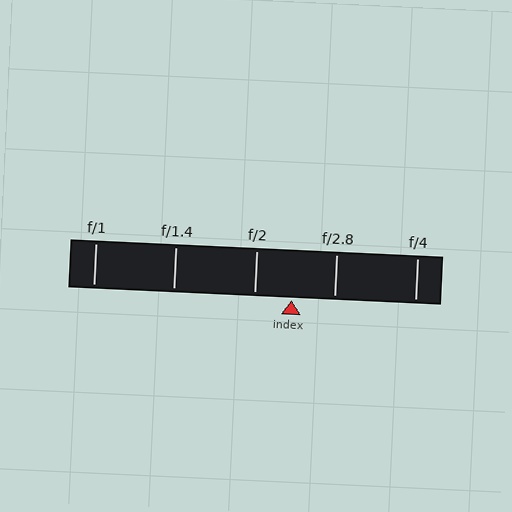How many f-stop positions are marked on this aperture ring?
There are 5 f-stop positions marked.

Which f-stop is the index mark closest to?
The index mark is closest to f/2.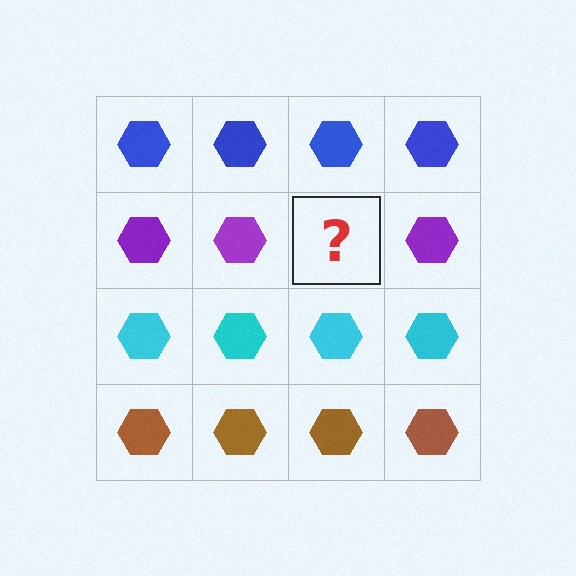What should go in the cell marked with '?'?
The missing cell should contain a purple hexagon.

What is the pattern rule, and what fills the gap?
The rule is that each row has a consistent color. The gap should be filled with a purple hexagon.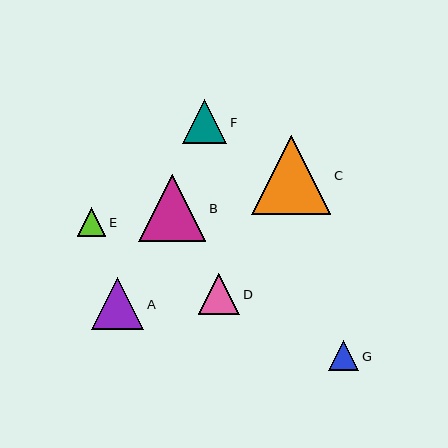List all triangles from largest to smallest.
From largest to smallest: C, B, A, F, D, G, E.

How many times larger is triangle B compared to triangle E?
Triangle B is approximately 2.3 times the size of triangle E.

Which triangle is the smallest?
Triangle E is the smallest with a size of approximately 28 pixels.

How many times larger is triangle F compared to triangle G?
Triangle F is approximately 1.5 times the size of triangle G.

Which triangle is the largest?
Triangle C is the largest with a size of approximately 79 pixels.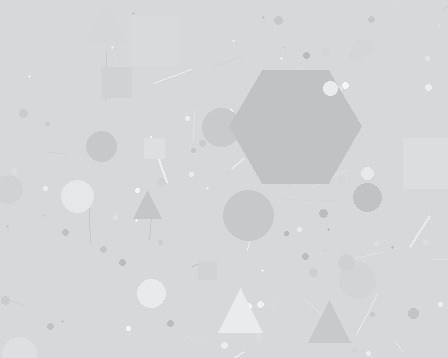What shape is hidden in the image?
A hexagon is hidden in the image.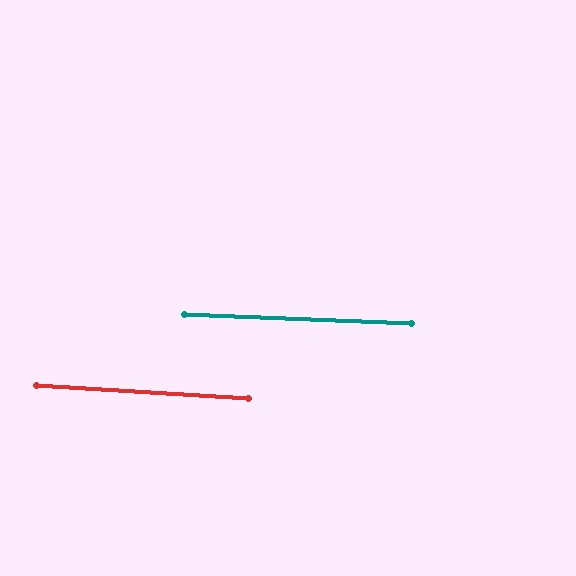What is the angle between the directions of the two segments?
Approximately 1 degree.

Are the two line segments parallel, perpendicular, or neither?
Parallel — their directions differ by only 1.1°.